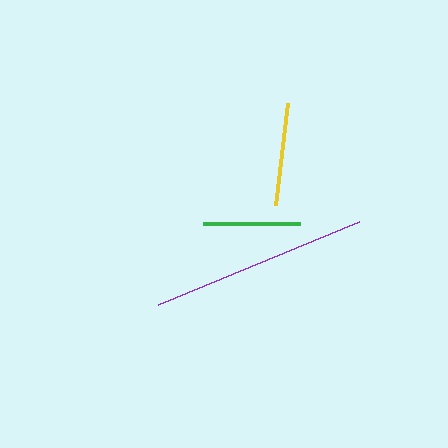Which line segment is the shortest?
The green line is the shortest at approximately 96 pixels.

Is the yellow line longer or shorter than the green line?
The yellow line is longer than the green line.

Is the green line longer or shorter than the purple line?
The purple line is longer than the green line.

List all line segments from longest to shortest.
From longest to shortest: purple, yellow, green.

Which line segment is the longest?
The purple line is the longest at approximately 217 pixels.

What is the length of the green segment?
The green segment is approximately 96 pixels long.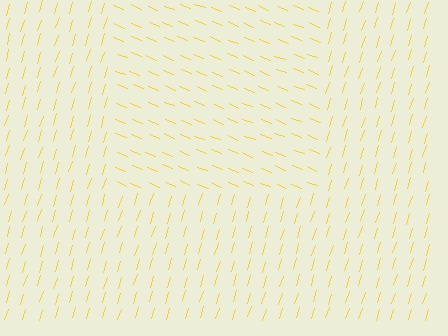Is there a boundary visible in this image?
Yes, there is a texture boundary formed by a change in line orientation.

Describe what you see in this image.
The image is filled with small yellow line segments. A rectangle region in the image has lines oriented differently from the surrounding lines, creating a visible texture boundary.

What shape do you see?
I see a rectangle.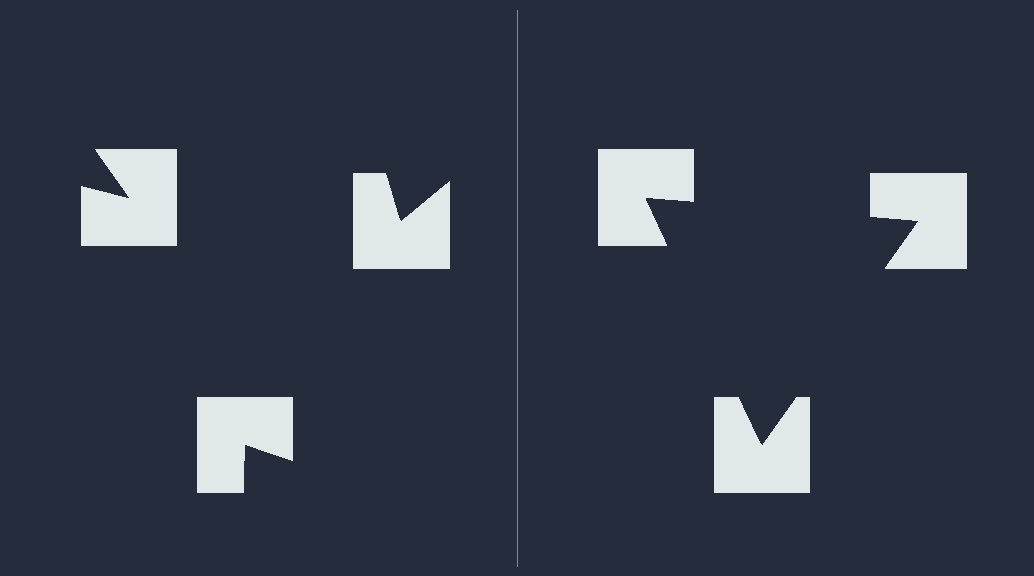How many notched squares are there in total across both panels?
6 — 3 on each side.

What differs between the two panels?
The notched squares are positioned identically on both sides; only the wedge orientations differ. On the right they align to a triangle; on the left they are misaligned.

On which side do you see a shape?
An illusory triangle appears on the right side. On the left side the wedge cuts are rotated, so no coherent shape forms.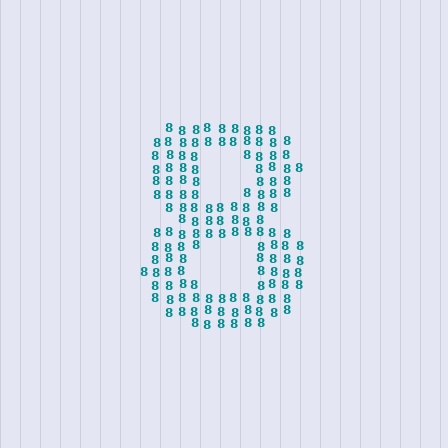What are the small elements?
The small elements are digit 8's.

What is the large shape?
The large shape is the digit 8.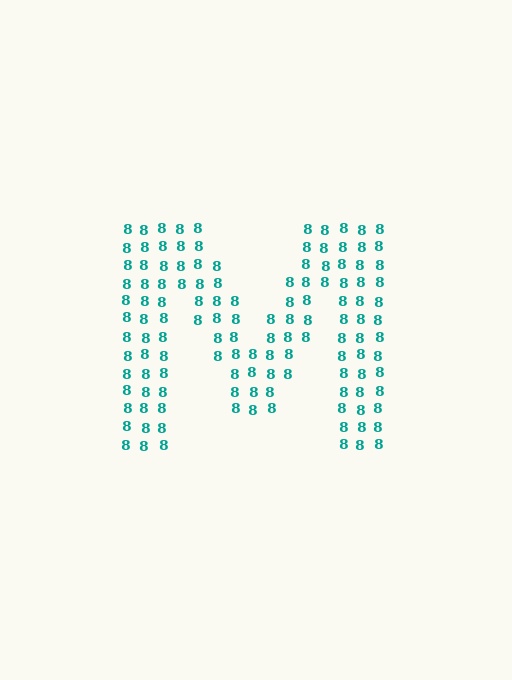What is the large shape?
The large shape is the letter M.